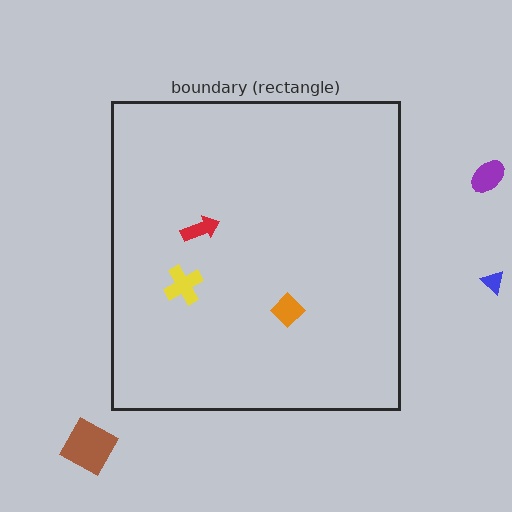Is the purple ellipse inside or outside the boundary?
Outside.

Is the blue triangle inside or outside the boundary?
Outside.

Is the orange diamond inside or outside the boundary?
Inside.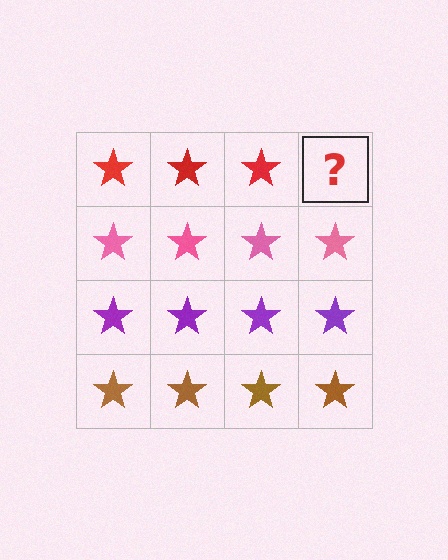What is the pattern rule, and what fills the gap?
The rule is that each row has a consistent color. The gap should be filled with a red star.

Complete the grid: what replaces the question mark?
The question mark should be replaced with a red star.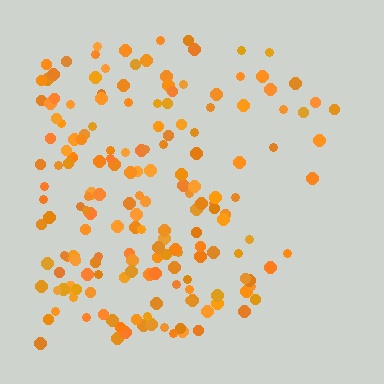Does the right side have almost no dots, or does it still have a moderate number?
Still a moderate number, just noticeably fewer than the left.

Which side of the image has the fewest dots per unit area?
The right.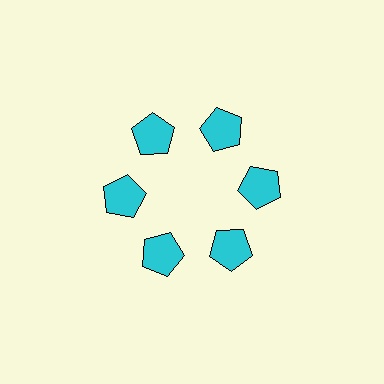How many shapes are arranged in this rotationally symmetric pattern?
There are 6 shapes, arranged in 6 groups of 1.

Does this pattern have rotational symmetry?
Yes, this pattern has 6-fold rotational symmetry. It looks the same after rotating 60 degrees around the center.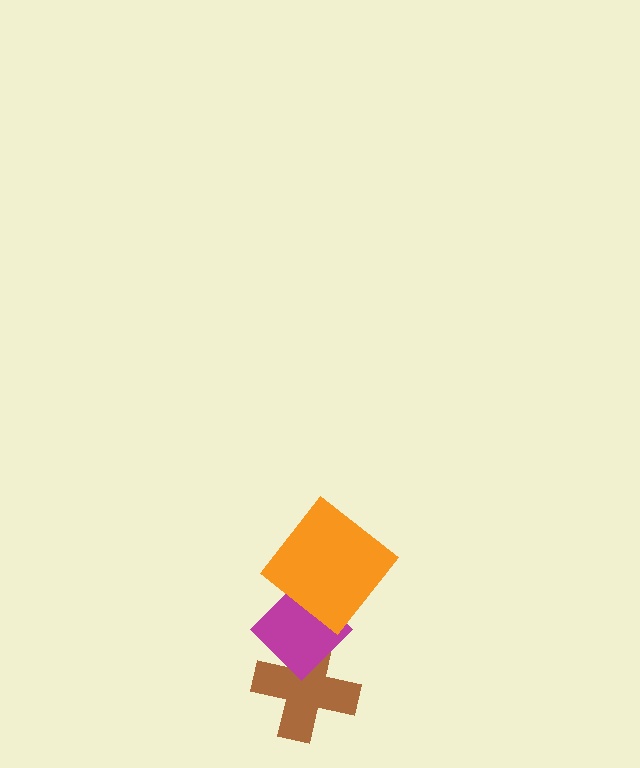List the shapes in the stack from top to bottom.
From top to bottom: the orange diamond, the magenta diamond, the brown cross.